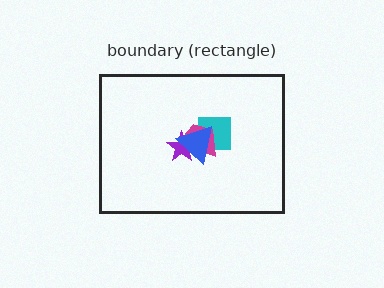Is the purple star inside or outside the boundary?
Inside.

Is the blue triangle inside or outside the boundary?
Inside.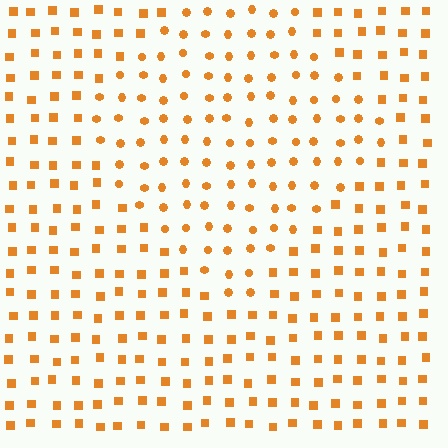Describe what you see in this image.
The image is filled with small orange elements arranged in a uniform grid. A diamond-shaped region contains circles, while the surrounding area contains squares. The boundary is defined purely by the change in element shape.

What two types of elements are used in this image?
The image uses circles inside the diamond region and squares outside it.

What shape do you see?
I see a diamond.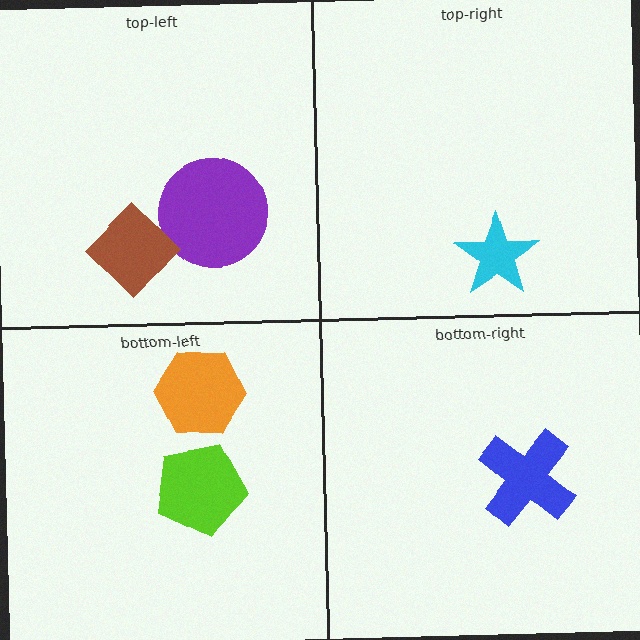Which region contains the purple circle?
The top-left region.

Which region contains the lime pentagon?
The bottom-left region.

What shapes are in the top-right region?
The cyan star.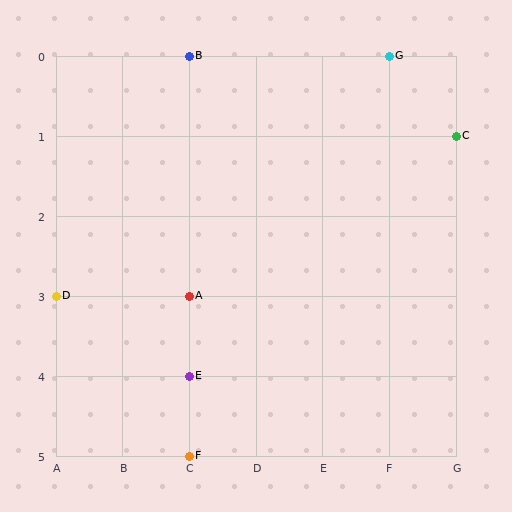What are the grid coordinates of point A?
Point A is at grid coordinates (C, 3).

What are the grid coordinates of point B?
Point B is at grid coordinates (C, 0).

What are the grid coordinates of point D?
Point D is at grid coordinates (A, 3).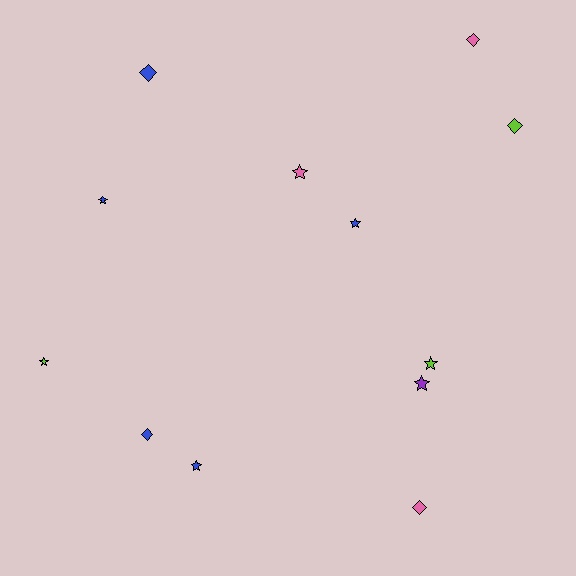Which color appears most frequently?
Blue, with 5 objects.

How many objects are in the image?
There are 12 objects.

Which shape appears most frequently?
Star, with 7 objects.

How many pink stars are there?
There is 1 pink star.